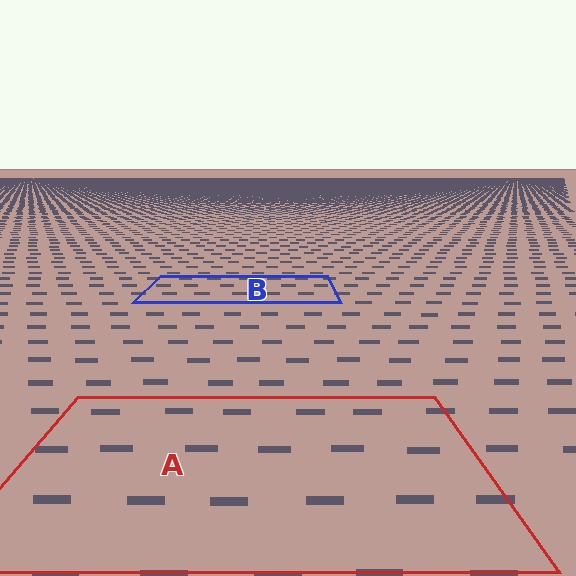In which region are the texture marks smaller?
The texture marks are smaller in region B, because it is farther away.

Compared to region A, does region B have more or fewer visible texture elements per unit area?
Region B has more texture elements per unit area — they are packed more densely because it is farther away.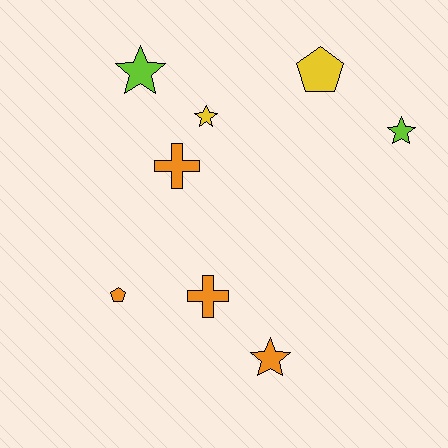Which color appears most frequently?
Orange, with 4 objects.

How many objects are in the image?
There are 8 objects.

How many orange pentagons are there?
There is 1 orange pentagon.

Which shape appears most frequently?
Star, with 4 objects.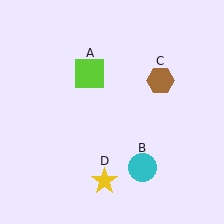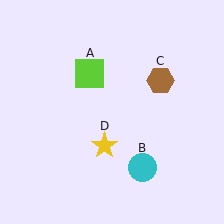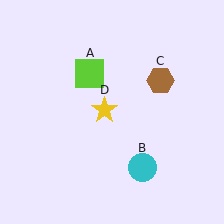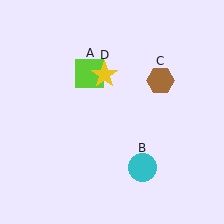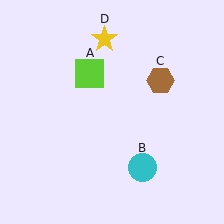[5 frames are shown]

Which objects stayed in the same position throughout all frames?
Lime square (object A) and cyan circle (object B) and brown hexagon (object C) remained stationary.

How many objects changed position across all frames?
1 object changed position: yellow star (object D).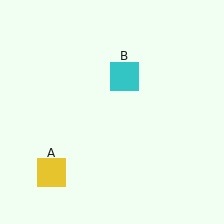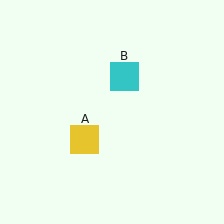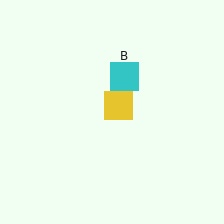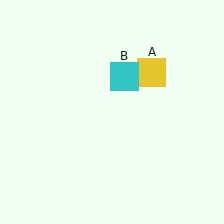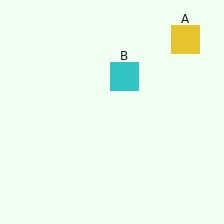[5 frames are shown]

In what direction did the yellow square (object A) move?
The yellow square (object A) moved up and to the right.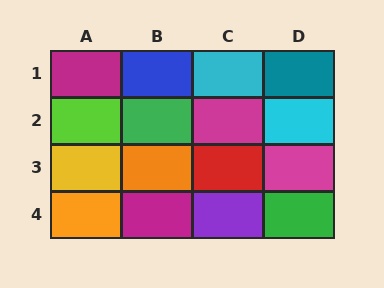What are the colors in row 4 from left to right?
Orange, magenta, purple, green.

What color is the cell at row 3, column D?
Magenta.